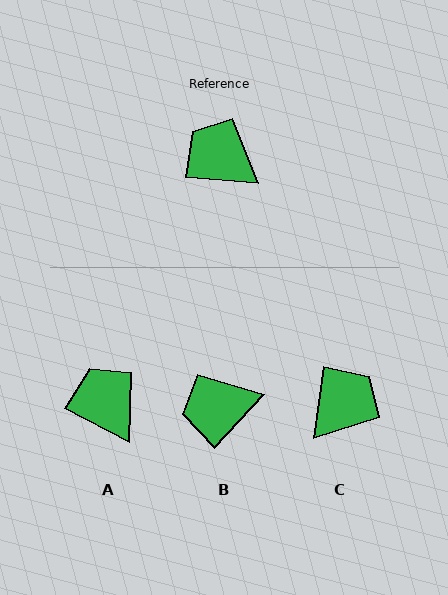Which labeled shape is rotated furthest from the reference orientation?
C, about 94 degrees away.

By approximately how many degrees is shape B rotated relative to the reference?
Approximately 52 degrees counter-clockwise.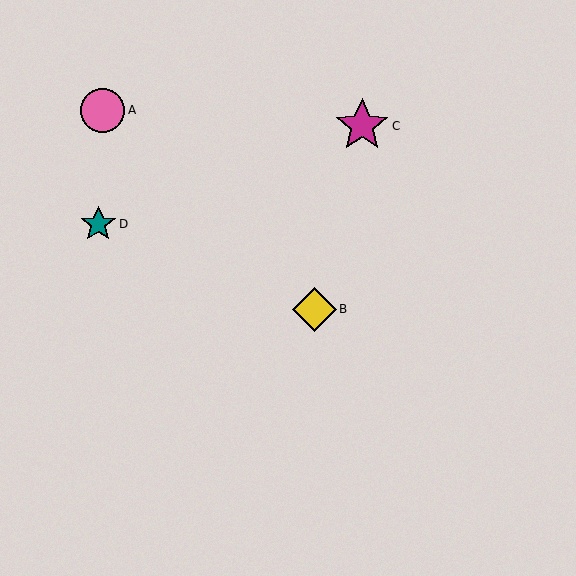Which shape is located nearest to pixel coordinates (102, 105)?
The pink circle (labeled A) at (102, 110) is nearest to that location.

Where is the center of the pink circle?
The center of the pink circle is at (102, 110).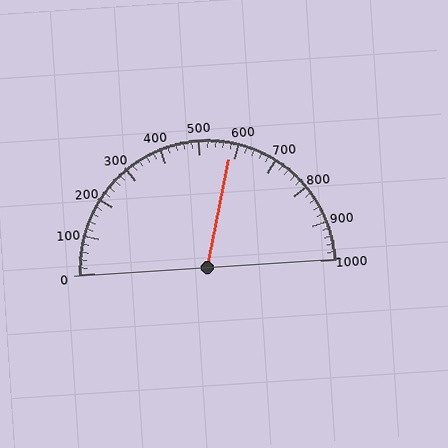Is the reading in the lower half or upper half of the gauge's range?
The reading is in the upper half of the range (0 to 1000).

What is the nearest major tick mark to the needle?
The nearest major tick mark is 600.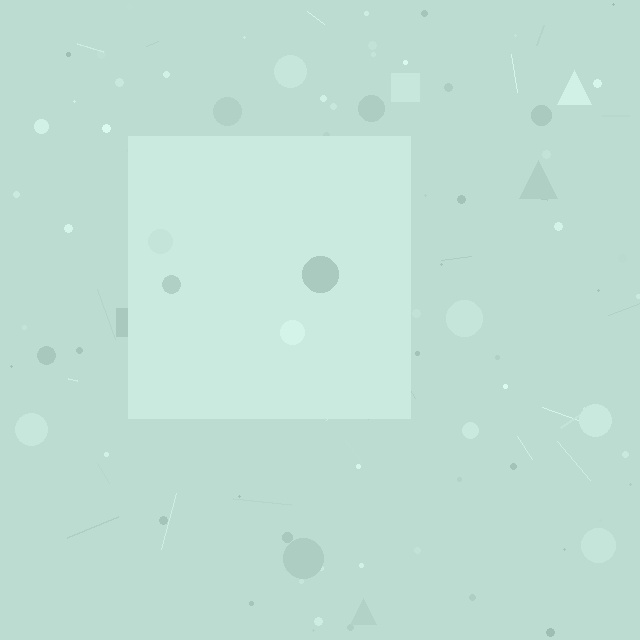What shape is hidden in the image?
A square is hidden in the image.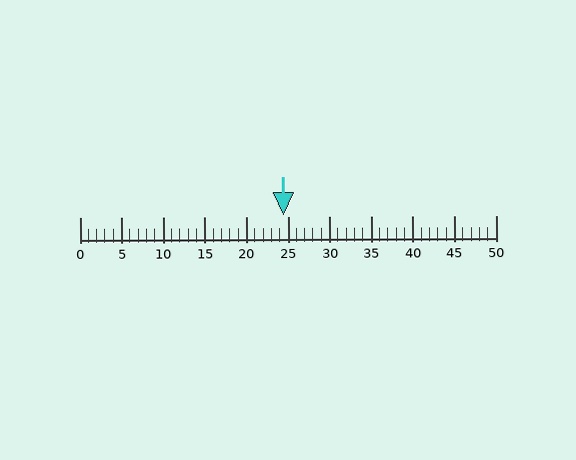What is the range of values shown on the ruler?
The ruler shows values from 0 to 50.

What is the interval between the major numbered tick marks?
The major tick marks are spaced 5 units apart.